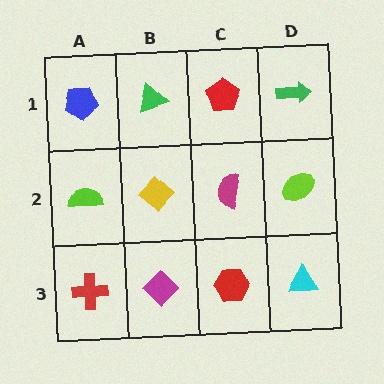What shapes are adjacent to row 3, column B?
A yellow diamond (row 2, column B), a red cross (row 3, column A), a red hexagon (row 3, column C).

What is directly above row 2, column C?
A red pentagon.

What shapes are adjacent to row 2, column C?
A red pentagon (row 1, column C), a red hexagon (row 3, column C), a yellow diamond (row 2, column B), a lime ellipse (row 2, column D).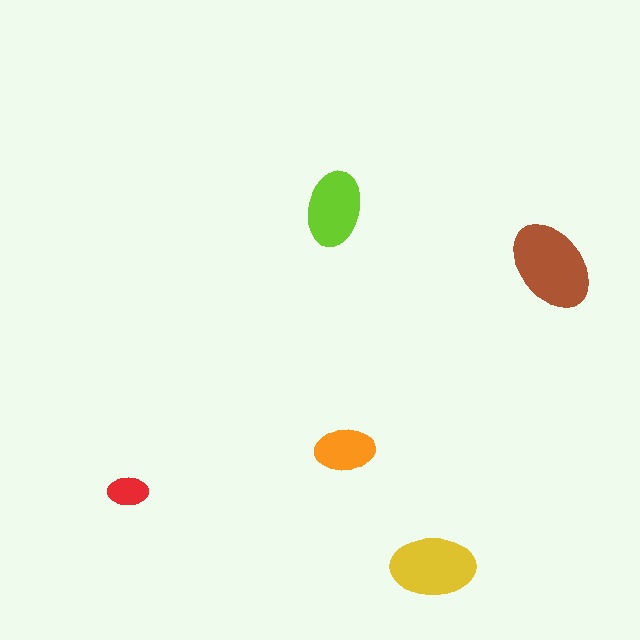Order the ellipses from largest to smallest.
the brown one, the yellow one, the lime one, the orange one, the red one.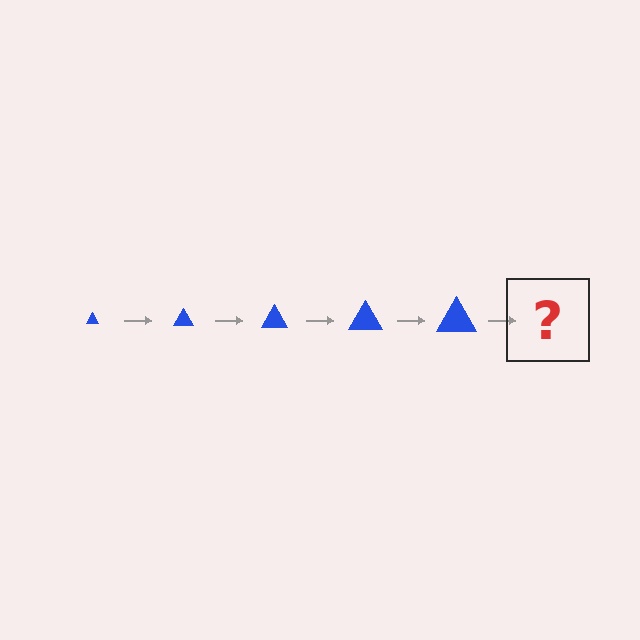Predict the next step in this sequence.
The next step is a blue triangle, larger than the previous one.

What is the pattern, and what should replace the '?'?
The pattern is that the triangle gets progressively larger each step. The '?' should be a blue triangle, larger than the previous one.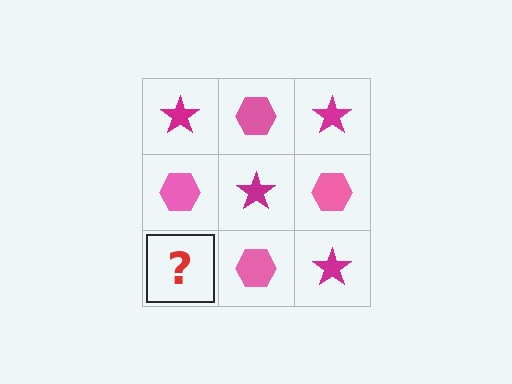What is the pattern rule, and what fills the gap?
The rule is that it alternates magenta star and pink hexagon in a checkerboard pattern. The gap should be filled with a magenta star.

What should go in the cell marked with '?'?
The missing cell should contain a magenta star.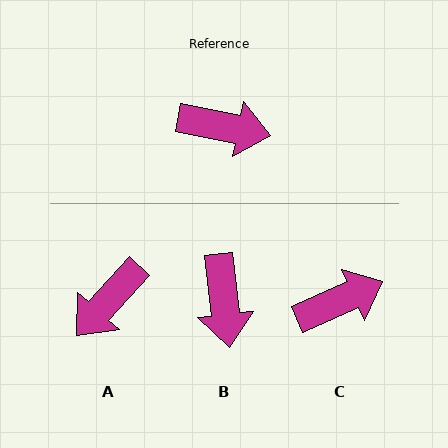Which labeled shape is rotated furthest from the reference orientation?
A, about 121 degrees away.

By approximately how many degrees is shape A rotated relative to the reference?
Approximately 121 degrees clockwise.